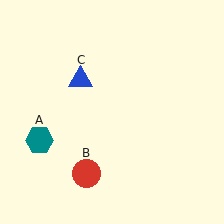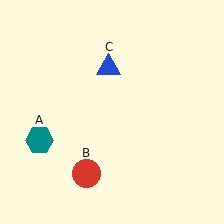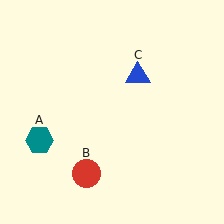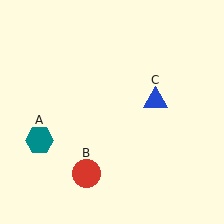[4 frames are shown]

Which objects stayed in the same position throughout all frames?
Teal hexagon (object A) and red circle (object B) remained stationary.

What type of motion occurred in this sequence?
The blue triangle (object C) rotated clockwise around the center of the scene.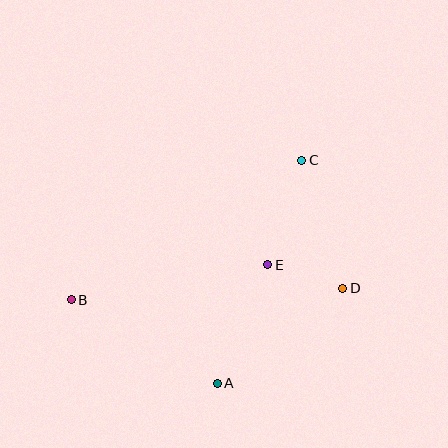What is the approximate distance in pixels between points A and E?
The distance between A and E is approximately 129 pixels.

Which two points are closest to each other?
Points D and E are closest to each other.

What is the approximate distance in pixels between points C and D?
The distance between C and D is approximately 134 pixels.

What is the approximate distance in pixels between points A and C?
The distance between A and C is approximately 238 pixels.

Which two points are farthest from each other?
Points B and D are farthest from each other.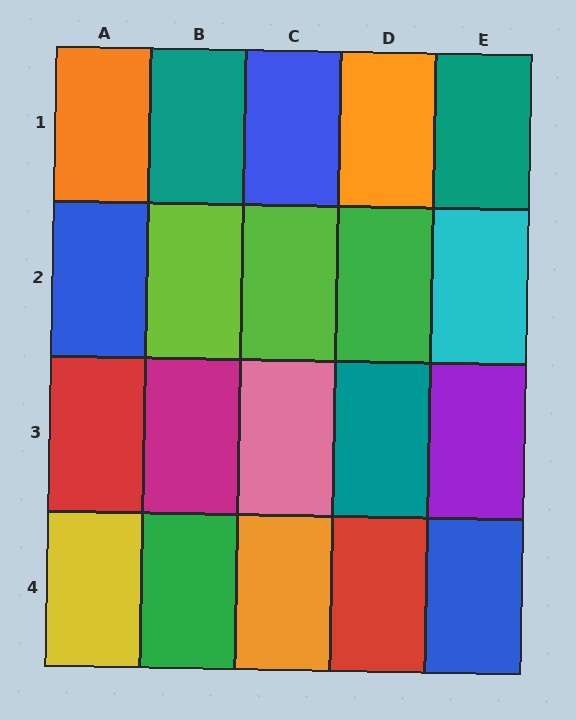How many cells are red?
2 cells are red.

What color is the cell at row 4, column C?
Orange.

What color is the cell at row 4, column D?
Red.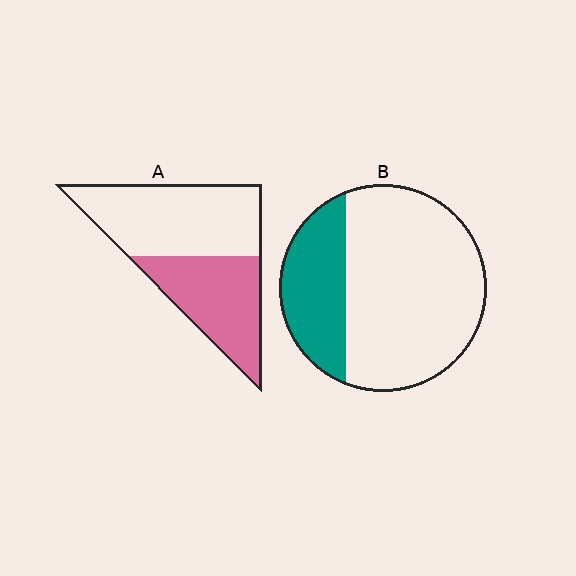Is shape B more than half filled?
No.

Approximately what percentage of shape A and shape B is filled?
A is approximately 45% and B is approximately 30%.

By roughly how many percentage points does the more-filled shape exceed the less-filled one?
By roughly 15 percentage points (A over B).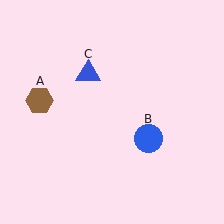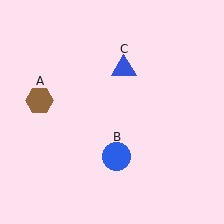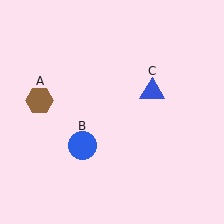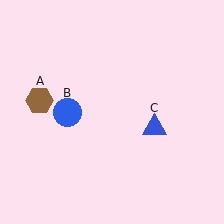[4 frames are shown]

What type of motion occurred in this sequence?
The blue circle (object B), blue triangle (object C) rotated clockwise around the center of the scene.